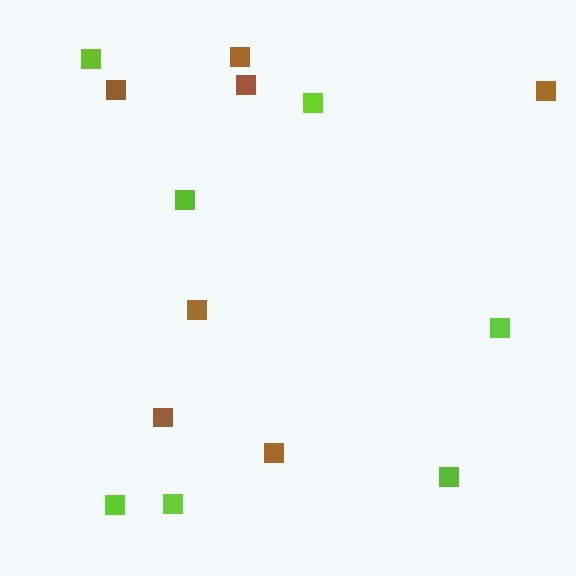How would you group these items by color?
There are 2 groups: one group of brown squares (7) and one group of lime squares (7).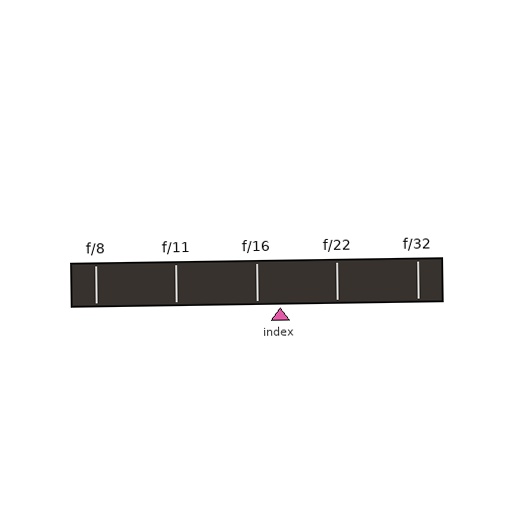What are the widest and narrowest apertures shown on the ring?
The widest aperture shown is f/8 and the narrowest is f/32.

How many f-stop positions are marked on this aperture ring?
There are 5 f-stop positions marked.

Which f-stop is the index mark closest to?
The index mark is closest to f/16.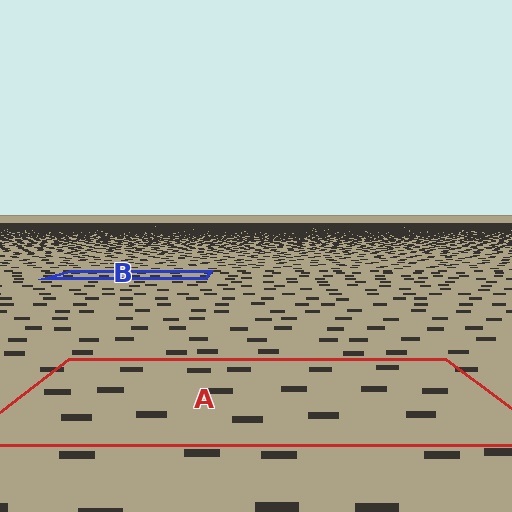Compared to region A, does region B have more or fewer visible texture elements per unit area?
Region B has more texture elements per unit area — they are packed more densely because it is farther away.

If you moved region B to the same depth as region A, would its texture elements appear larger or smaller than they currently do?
They would appear larger. At a closer depth, the same texture elements are projected at a bigger on-screen size.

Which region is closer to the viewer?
Region A is closer. The texture elements there are larger and more spread out.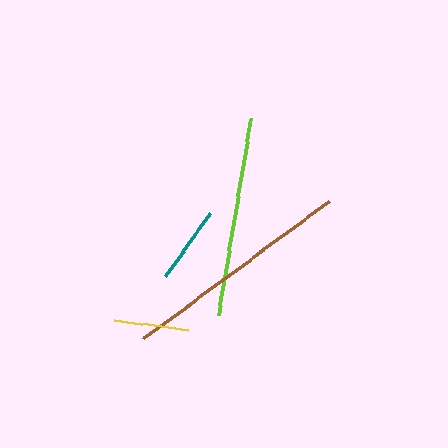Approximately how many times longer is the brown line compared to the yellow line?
The brown line is approximately 3.1 times the length of the yellow line.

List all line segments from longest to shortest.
From longest to shortest: brown, lime, teal, yellow.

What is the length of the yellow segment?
The yellow segment is approximately 75 pixels long.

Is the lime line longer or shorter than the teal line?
The lime line is longer than the teal line.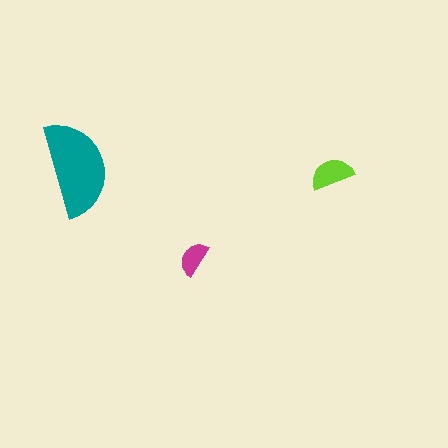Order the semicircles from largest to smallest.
the teal one, the lime one, the magenta one.